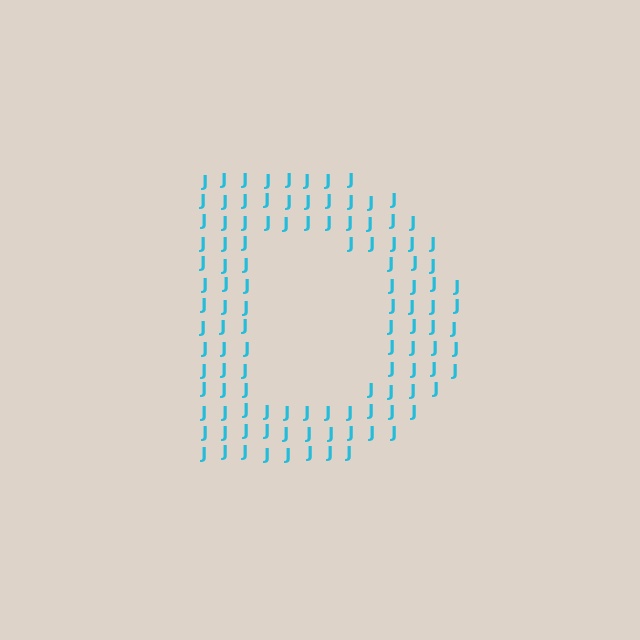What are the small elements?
The small elements are letter J's.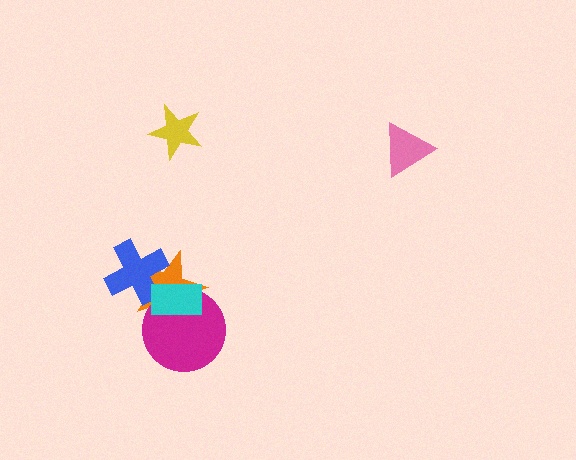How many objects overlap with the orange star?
3 objects overlap with the orange star.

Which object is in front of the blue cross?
The cyan rectangle is in front of the blue cross.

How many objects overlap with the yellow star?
0 objects overlap with the yellow star.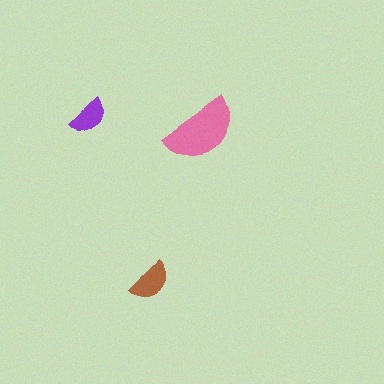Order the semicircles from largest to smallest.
the pink one, the brown one, the purple one.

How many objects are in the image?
There are 3 objects in the image.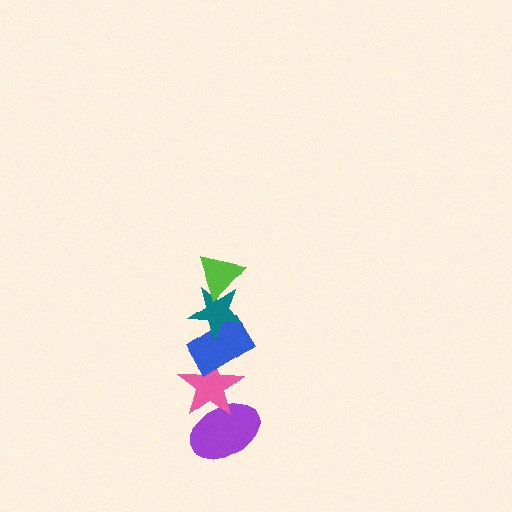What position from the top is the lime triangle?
The lime triangle is 1st from the top.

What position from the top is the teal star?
The teal star is 2nd from the top.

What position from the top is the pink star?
The pink star is 4th from the top.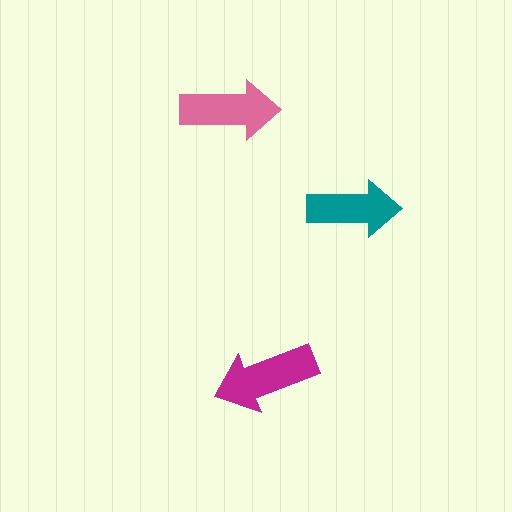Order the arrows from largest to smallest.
the magenta one, the pink one, the teal one.